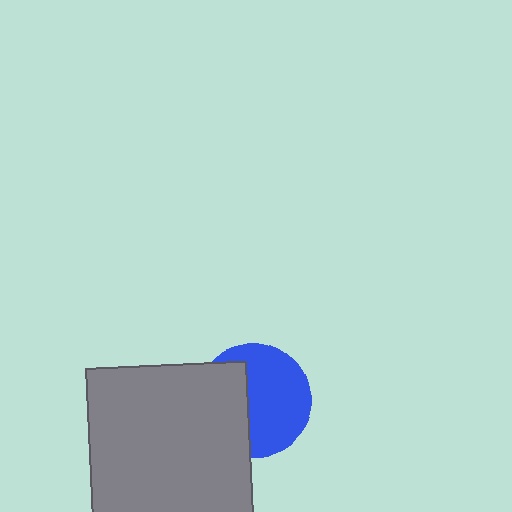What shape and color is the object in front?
The object in front is a gray rectangle.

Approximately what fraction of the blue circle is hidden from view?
Roughly 41% of the blue circle is hidden behind the gray rectangle.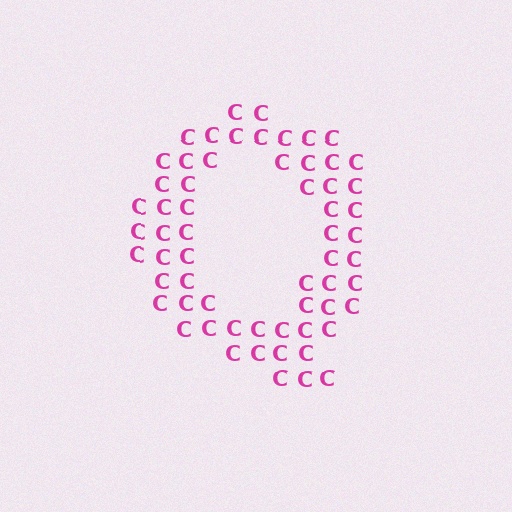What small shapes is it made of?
It is made of small letter C's.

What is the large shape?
The large shape is the letter Q.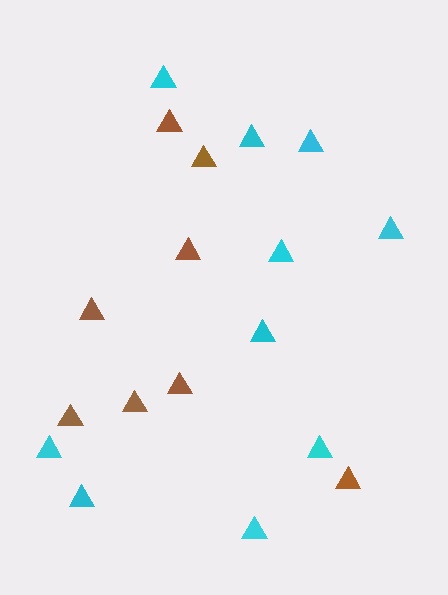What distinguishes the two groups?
There are 2 groups: one group of brown triangles (8) and one group of cyan triangles (10).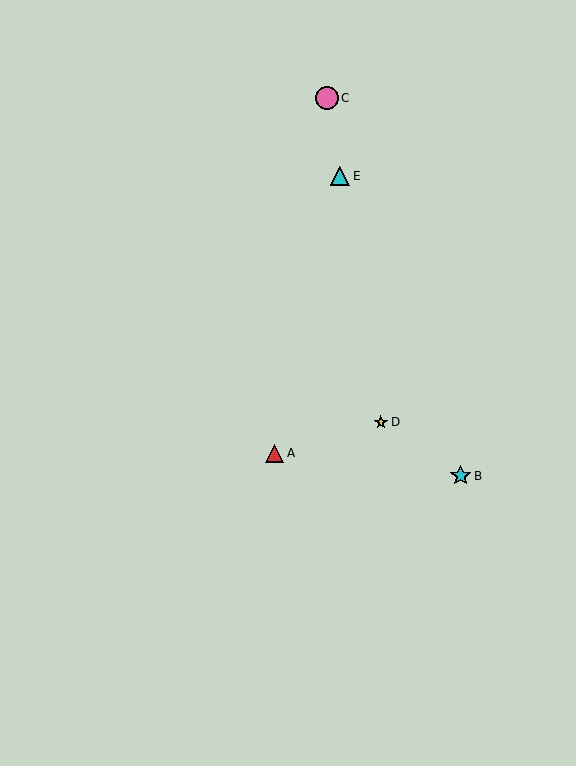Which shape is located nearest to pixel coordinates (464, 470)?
The cyan star (labeled B) at (461, 476) is nearest to that location.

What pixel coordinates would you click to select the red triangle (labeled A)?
Click at (275, 453) to select the red triangle A.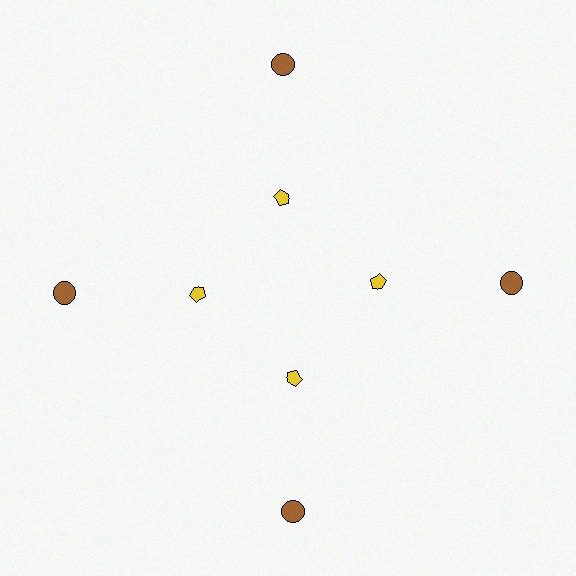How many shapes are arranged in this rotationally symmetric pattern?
There are 8 shapes, arranged in 4 groups of 2.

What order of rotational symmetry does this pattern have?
This pattern has 4-fold rotational symmetry.